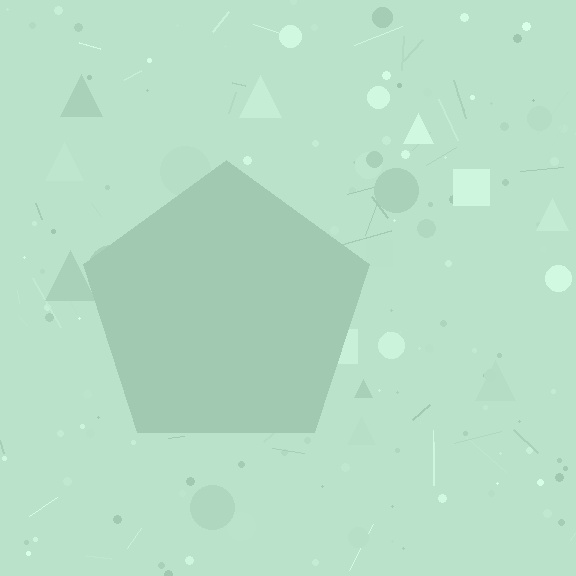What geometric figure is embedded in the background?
A pentagon is embedded in the background.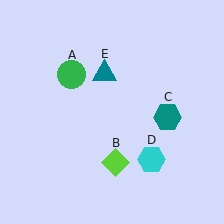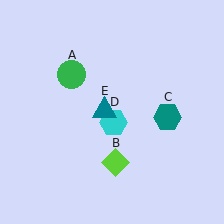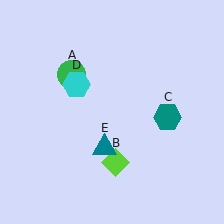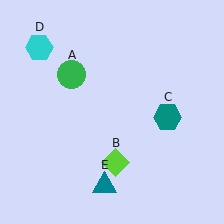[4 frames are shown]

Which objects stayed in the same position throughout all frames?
Green circle (object A) and lime diamond (object B) and teal hexagon (object C) remained stationary.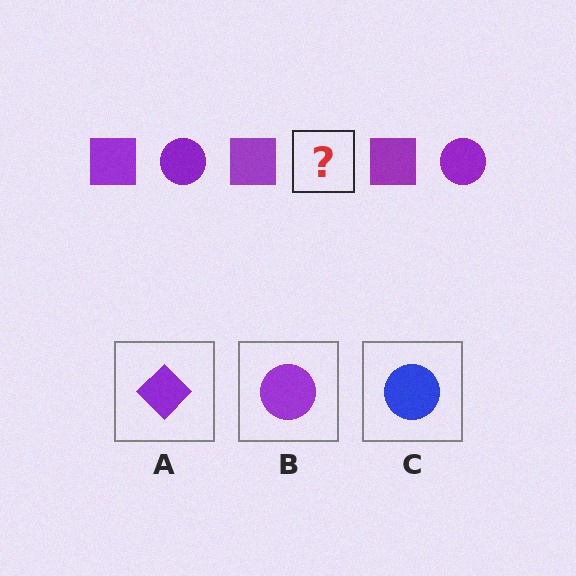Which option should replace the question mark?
Option B.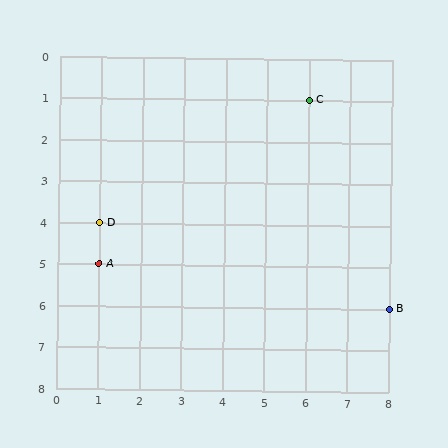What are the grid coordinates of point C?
Point C is at grid coordinates (6, 1).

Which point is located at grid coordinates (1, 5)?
Point A is at (1, 5).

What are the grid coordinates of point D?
Point D is at grid coordinates (1, 4).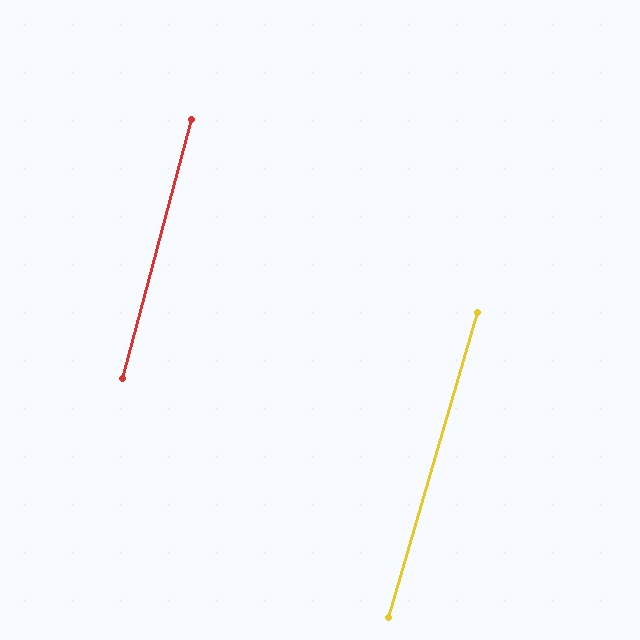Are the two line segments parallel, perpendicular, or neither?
Parallel — their directions differ by only 1.3°.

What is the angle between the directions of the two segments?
Approximately 1 degree.